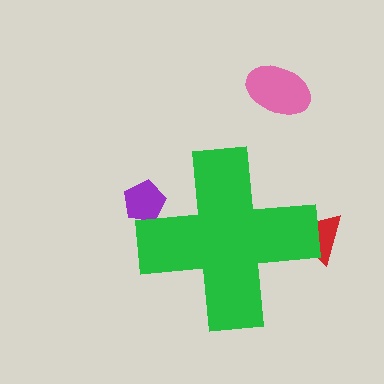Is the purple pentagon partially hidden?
Yes, the purple pentagon is partially hidden behind the green cross.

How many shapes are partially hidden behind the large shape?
2 shapes are partially hidden.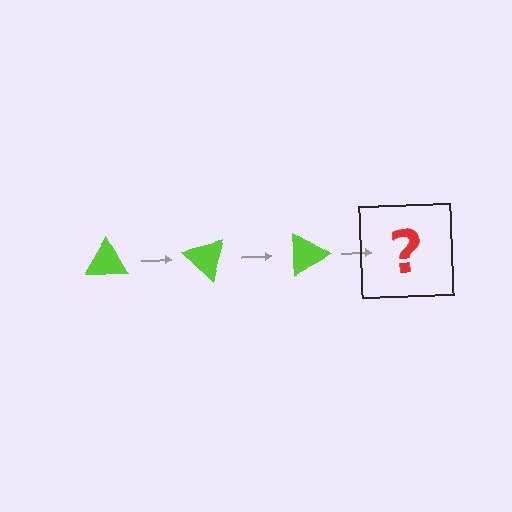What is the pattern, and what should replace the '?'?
The pattern is that the triangle rotates 45 degrees each step. The '?' should be a lime triangle rotated 135 degrees.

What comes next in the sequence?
The next element should be a lime triangle rotated 135 degrees.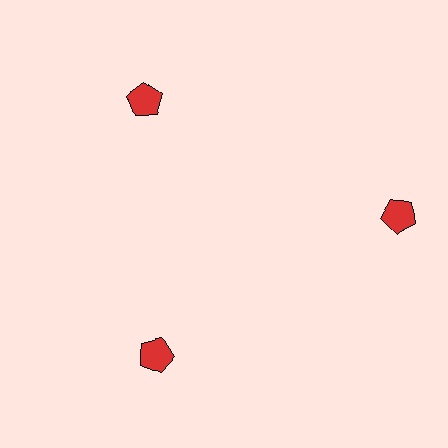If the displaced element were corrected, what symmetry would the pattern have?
It would have 3-fold rotational symmetry — the pattern would map onto itself every 120 degrees.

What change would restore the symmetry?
The symmetry would be restored by moving it inward, back onto the ring so that all 3 pentagons sit at equal angles and equal distance from the center.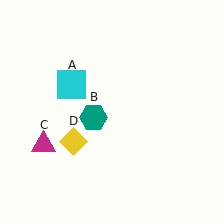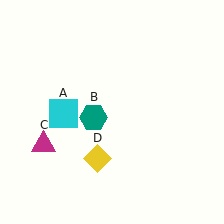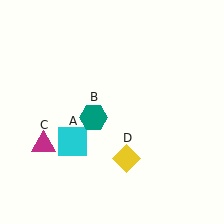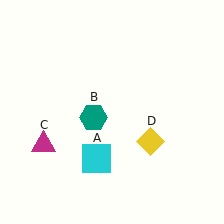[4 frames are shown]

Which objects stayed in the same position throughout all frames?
Teal hexagon (object B) and magenta triangle (object C) remained stationary.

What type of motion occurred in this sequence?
The cyan square (object A), yellow diamond (object D) rotated counterclockwise around the center of the scene.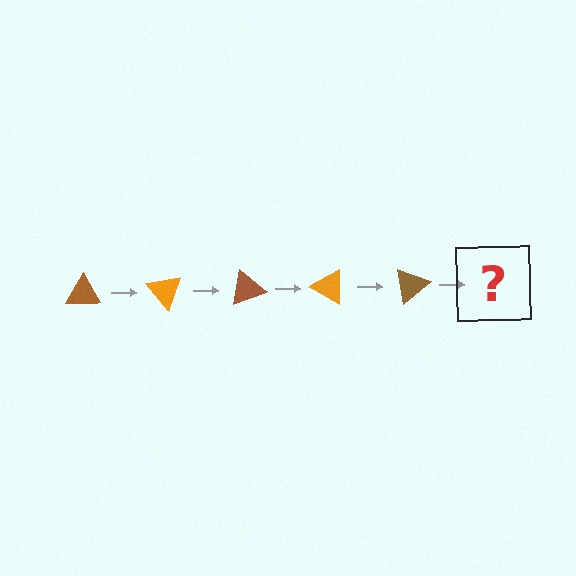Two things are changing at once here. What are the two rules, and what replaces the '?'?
The two rules are that it rotates 50 degrees each step and the color cycles through brown and orange. The '?' should be an orange triangle, rotated 250 degrees from the start.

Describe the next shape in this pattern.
It should be an orange triangle, rotated 250 degrees from the start.